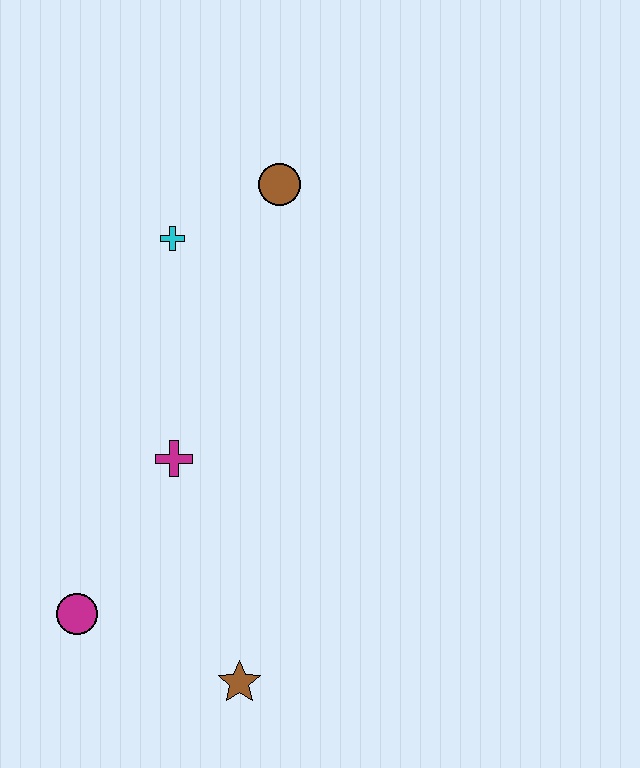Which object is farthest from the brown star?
The brown circle is farthest from the brown star.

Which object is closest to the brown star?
The magenta circle is closest to the brown star.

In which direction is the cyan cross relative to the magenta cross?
The cyan cross is above the magenta cross.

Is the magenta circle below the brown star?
No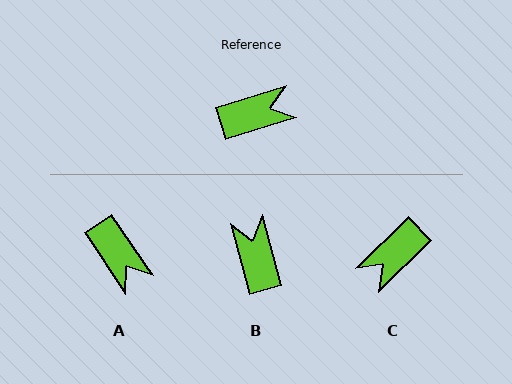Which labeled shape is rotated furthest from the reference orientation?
C, about 153 degrees away.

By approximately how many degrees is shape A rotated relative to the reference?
Approximately 74 degrees clockwise.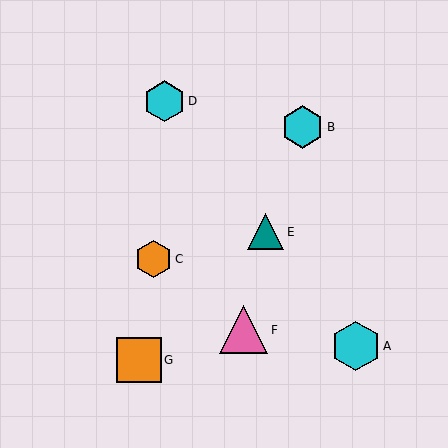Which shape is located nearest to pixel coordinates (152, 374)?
The orange square (labeled G) at (139, 360) is nearest to that location.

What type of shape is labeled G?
Shape G is an orange square.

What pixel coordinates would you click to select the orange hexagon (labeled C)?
Click at (153, 259) to select the orange hexagon C.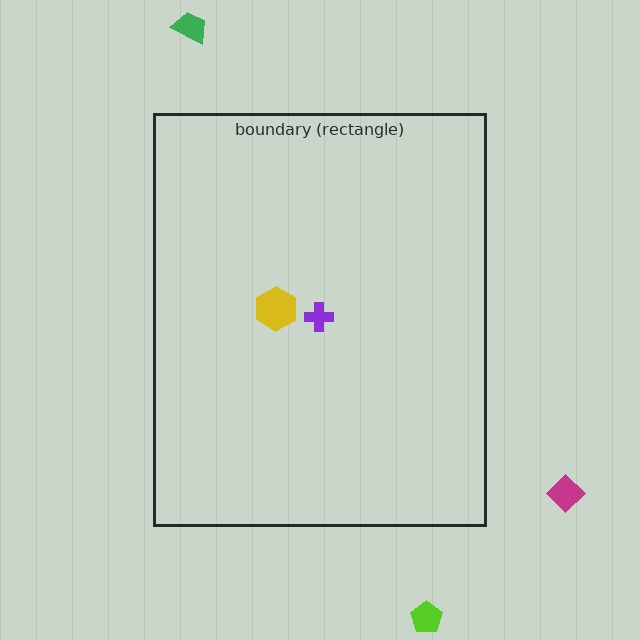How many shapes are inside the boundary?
2 inside, 3 outside.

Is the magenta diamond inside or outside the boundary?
Outside.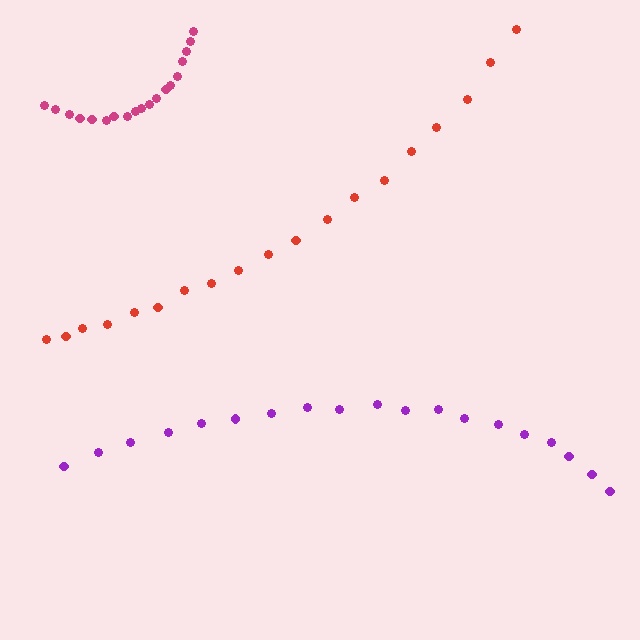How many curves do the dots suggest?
There are 3 distinct paths.